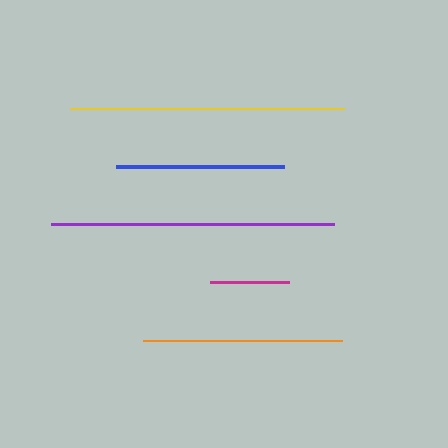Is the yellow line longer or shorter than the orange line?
The yellow line is longer than the orange line.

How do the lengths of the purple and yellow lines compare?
The purple and yellow lines are approximately the same length.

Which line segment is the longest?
The purple line is the longest at approximately 283 pixels.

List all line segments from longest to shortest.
From longest to shortest: purple, yellow, orange, blue, magenta.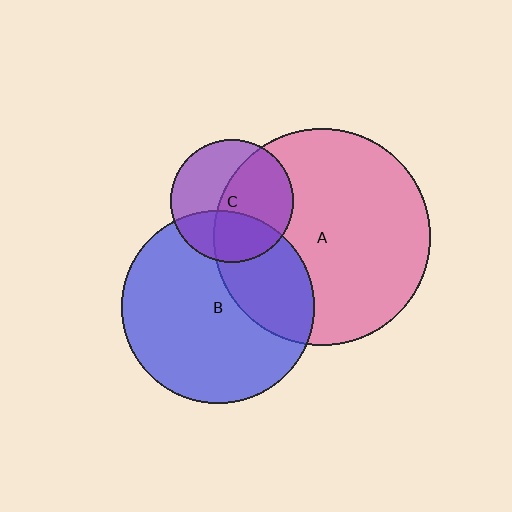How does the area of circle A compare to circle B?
Approximately 1.3 times.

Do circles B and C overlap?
Yes.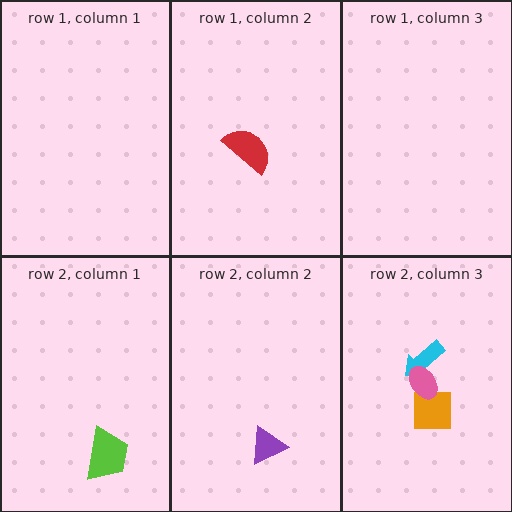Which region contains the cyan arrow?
The row 2, column 3 region.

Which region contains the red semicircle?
The row 1, column 2 region.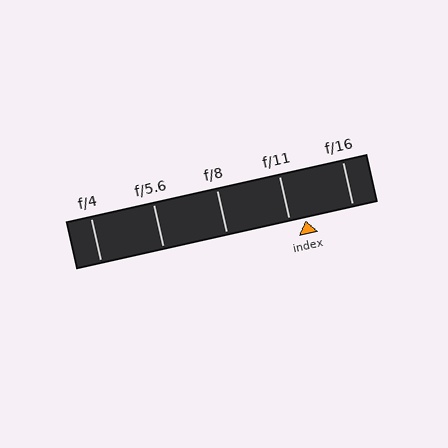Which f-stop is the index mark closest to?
The index mark is closest to f/11.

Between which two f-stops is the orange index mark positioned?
The index mark is between f/11 and f/16.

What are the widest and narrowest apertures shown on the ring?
The widest aperture shown is f/4 and the narrowest is f/16.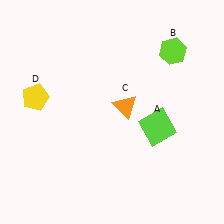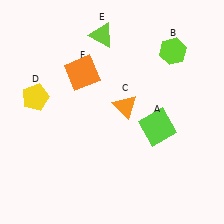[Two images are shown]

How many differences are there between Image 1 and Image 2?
There are 2 differences between the two images.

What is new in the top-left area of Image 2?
A lime triangle (E) was added in the top-left area of Image 2.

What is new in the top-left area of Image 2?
An orange square (F) was added in the top-left area of Image 2.